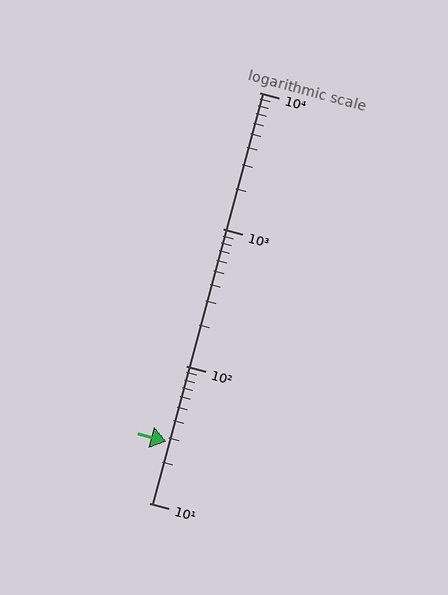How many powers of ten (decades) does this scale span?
The scale spans 3 decades, from 10 to 10000.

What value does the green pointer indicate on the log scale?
The pointer indicates approximately 28.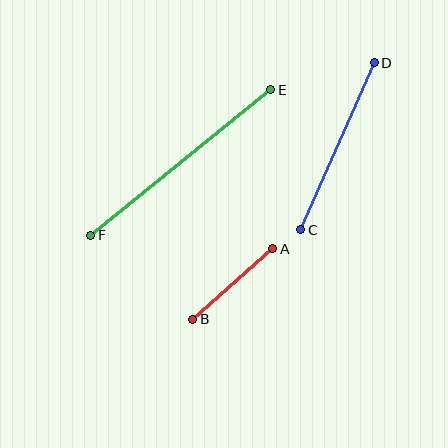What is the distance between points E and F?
The distance is approximately 232 pixels.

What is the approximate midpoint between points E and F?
The midpoint is at approximately (181, 163) pixels.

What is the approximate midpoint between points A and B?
The midpoint is at approximately (233, 284) pixels.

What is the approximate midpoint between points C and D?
The midpoint is at approximately (337, 146) pixels.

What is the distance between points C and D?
The distance is approximately 183 pixels.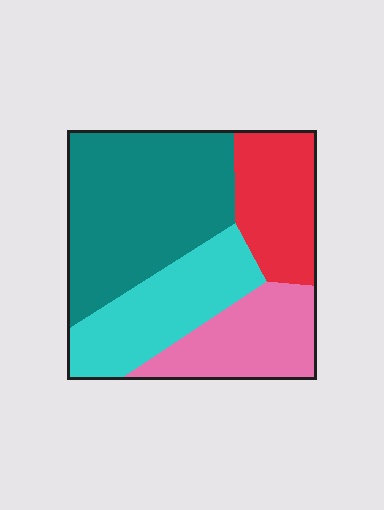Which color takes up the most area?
Teal, at roughly 40%.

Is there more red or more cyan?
Cyan.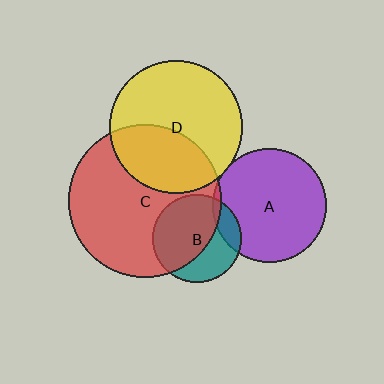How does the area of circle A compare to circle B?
Approximately 1.7 times.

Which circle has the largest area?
Circle C (red).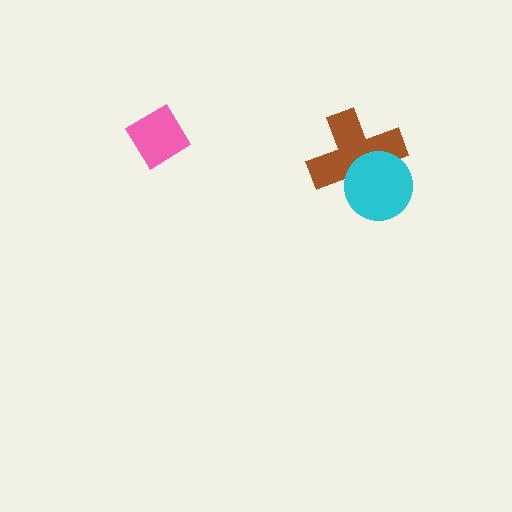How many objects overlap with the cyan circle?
1 object overlaps with the cyan circle.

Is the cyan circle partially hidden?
No, no other shape covers it.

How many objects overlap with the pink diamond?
0 objects overlap with the pink diamond.